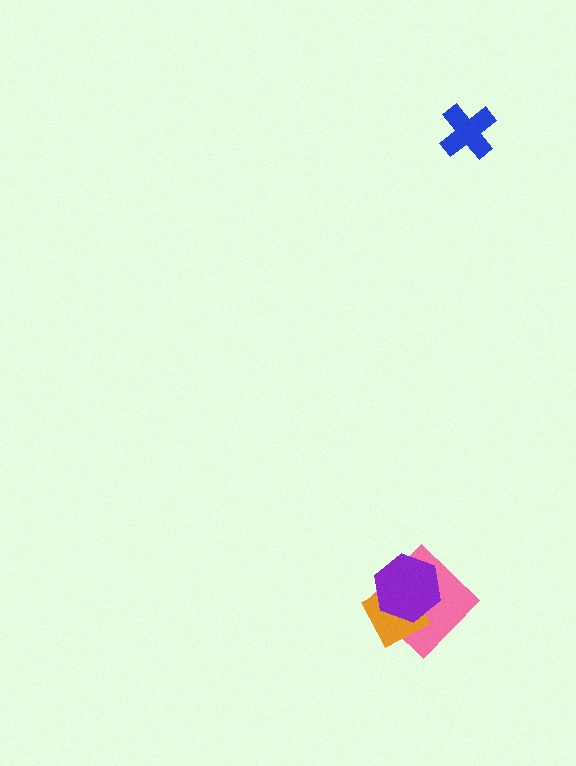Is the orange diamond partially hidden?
Yes, it is partially covered by another shape.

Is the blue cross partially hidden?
No, no other shape covers it.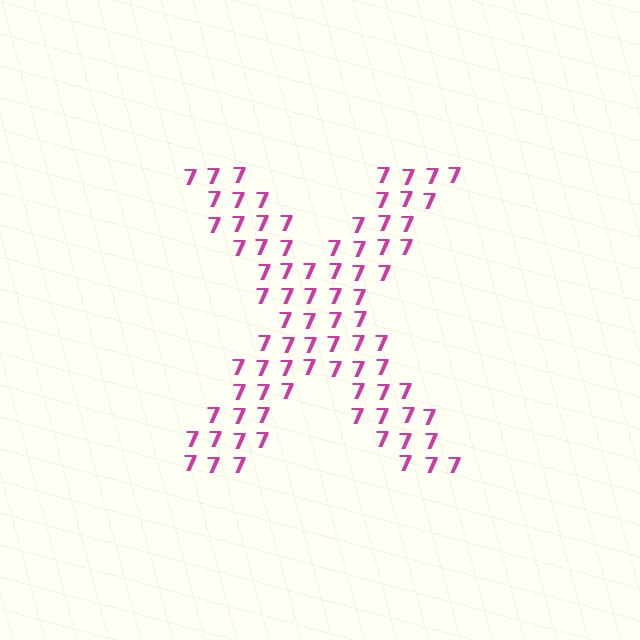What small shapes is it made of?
It is made of small digit 7's.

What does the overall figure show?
The overall figure shows the letter X.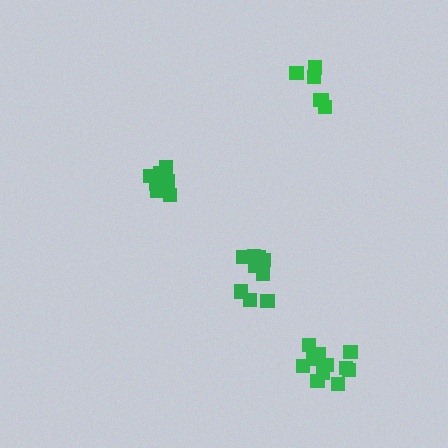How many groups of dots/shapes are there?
There are 4 groups.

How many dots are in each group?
Group 1: 6 dots, Group 2: 10 dots, Group 3: 11 dots, Group 4: 8 dots (35 total).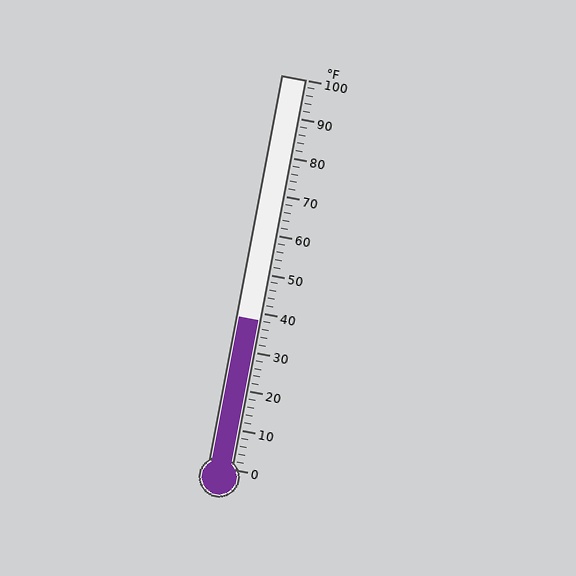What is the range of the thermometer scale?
The thermometer scale ranges from 0°F to 100°F.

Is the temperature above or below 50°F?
The temperature is below 50°F.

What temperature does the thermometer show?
The thermometer shows approximately 38°F.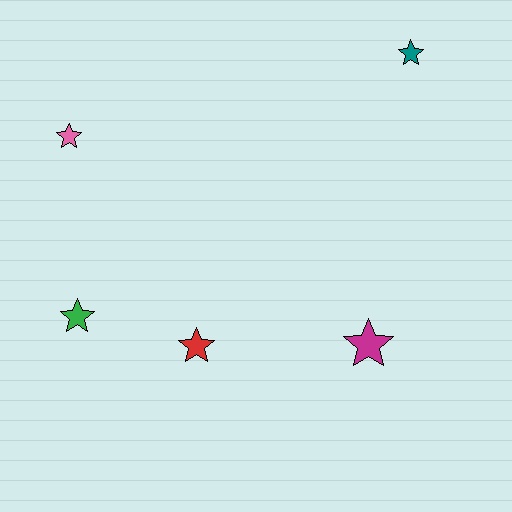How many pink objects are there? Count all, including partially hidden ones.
There is 1 pink object.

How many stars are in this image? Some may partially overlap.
There are 5 stars.